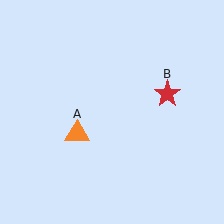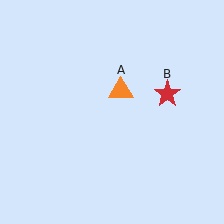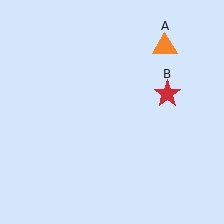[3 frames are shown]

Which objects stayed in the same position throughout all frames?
Red star (object B) remained stationary.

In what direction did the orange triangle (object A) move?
The orange triangle (object A) moved up and to the right.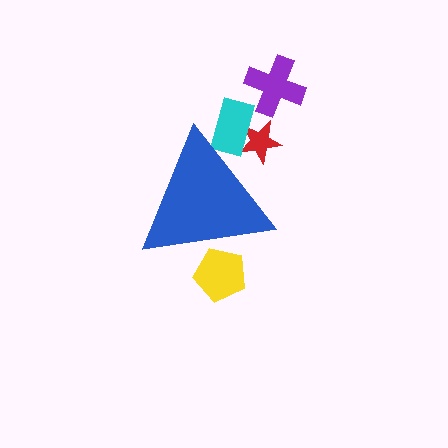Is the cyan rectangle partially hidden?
Yes, the cyan rectangle is partially hidden behind the blue triangle.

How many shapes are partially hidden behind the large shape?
3 shapes are partially hidden.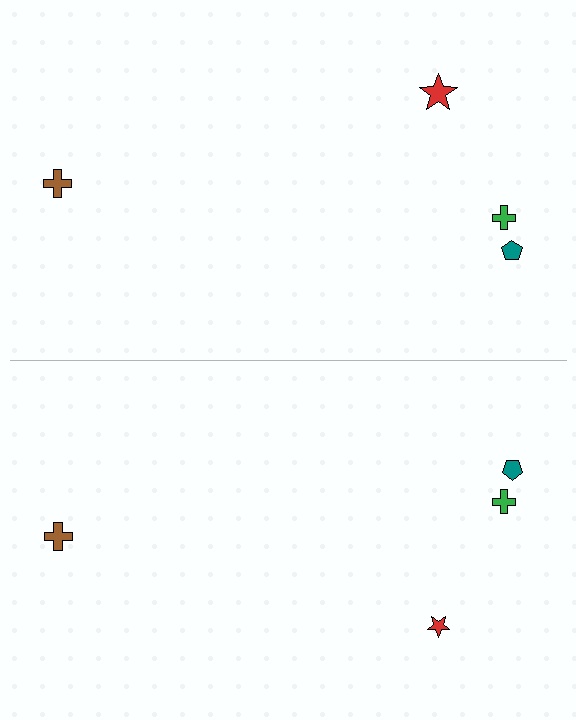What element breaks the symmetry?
The red star on the bottom side has a different size than its mirror counterpart.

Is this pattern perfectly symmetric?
No, the pattern is not perfectly symmetric. The red star on the bottom side has a different size than its mirror counterpart.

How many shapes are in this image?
There are 8 shapes in this image.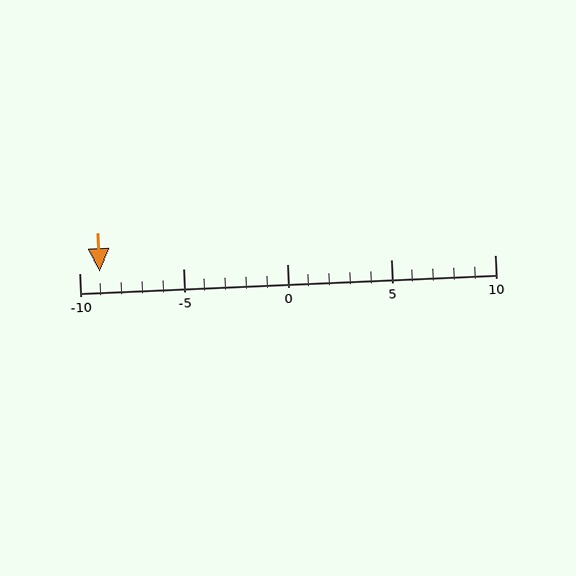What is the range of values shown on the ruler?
The ruler shows values from -10 to 10.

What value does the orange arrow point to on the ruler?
The orange arrow points to approximately -9.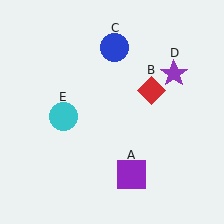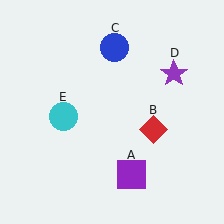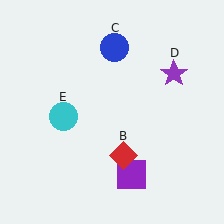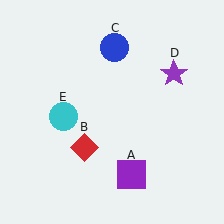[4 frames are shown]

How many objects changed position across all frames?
1 object changed position: red diamond (object B).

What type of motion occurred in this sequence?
The red diamond (object B) rotated clockwise around the center of the scene.